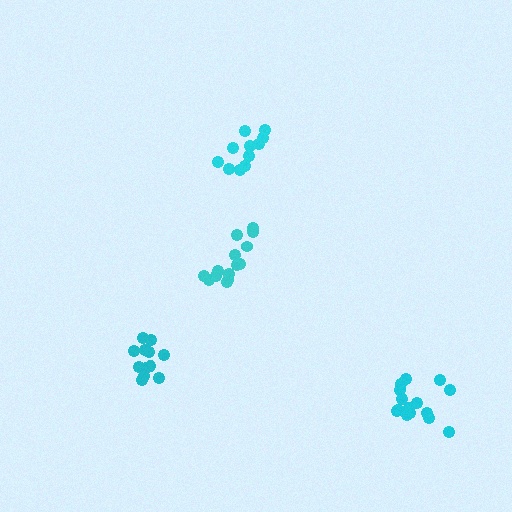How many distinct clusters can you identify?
There are 4 distinct clusters.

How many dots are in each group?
Group 1: 11 dots, Group 2: 15 dots, Group 3: 12 dots, Group 4: 14 dots (52 total).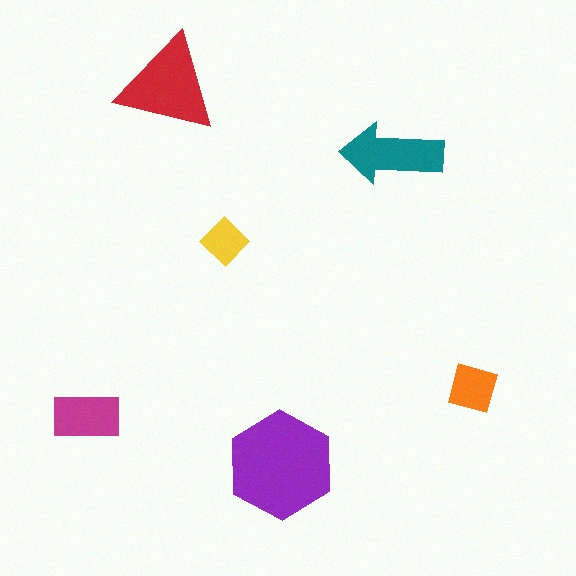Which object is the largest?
The purple hexagon.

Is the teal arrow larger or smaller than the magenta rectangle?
Larger.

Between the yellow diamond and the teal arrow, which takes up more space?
The teal arrow.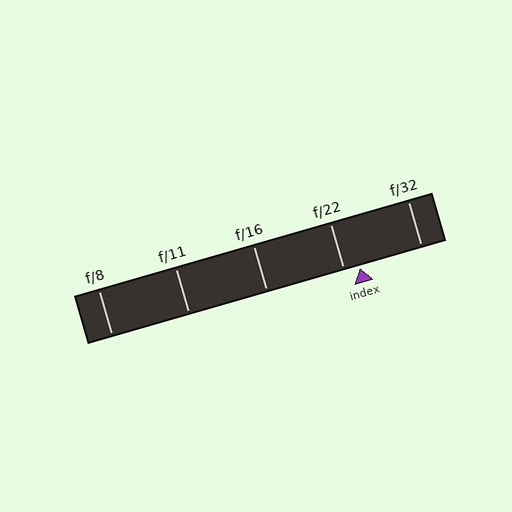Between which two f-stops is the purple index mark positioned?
The index mark is between f/22 and f/32.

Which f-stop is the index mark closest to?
The index mark is closest to f/22.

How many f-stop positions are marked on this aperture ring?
There are 5 f-stop positions marked.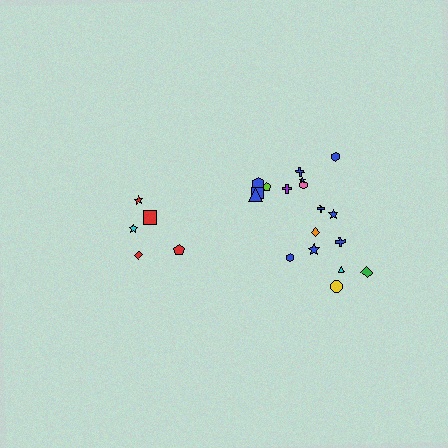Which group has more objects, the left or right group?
The right group.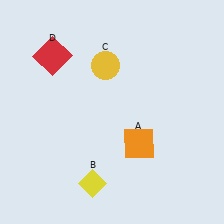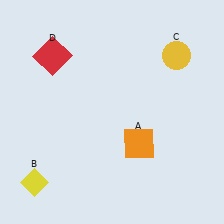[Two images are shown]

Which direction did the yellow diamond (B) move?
The yellow diamond (B) moved left.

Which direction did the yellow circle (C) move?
The yellow circle (C) moved right.